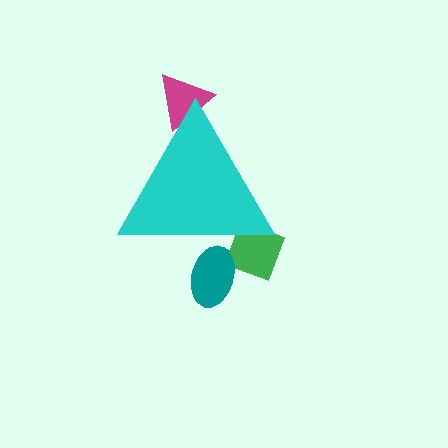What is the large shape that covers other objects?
A cyan triangle.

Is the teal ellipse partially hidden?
Yes, the teal ellipse is partially hidden behind the cyan triangle.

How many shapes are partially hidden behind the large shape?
3 shapes are partially hidden.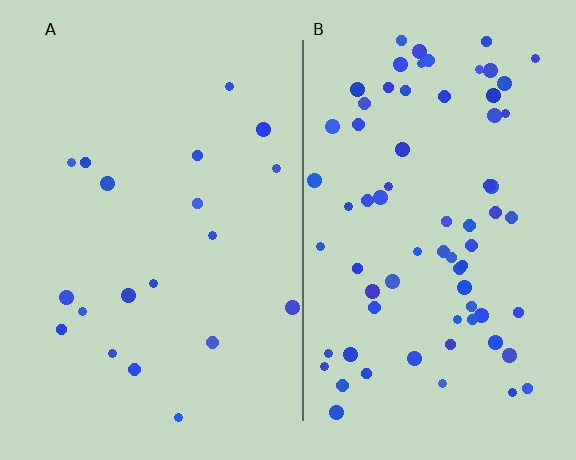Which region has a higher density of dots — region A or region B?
B (the right).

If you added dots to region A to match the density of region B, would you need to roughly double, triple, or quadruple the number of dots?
Approximately quadruple.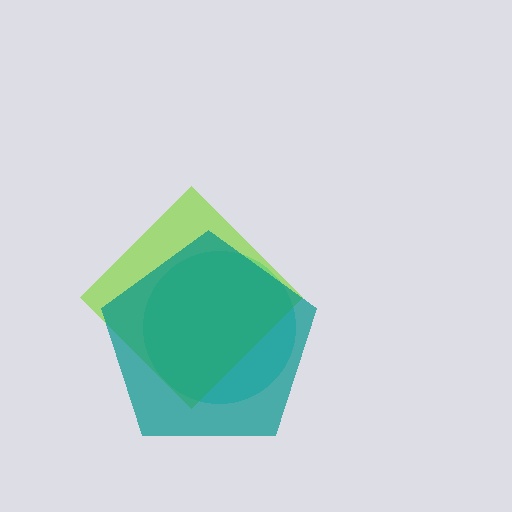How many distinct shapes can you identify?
There are 3 distinct shapes: a cyan circle, a lime diamond, a teal pentagon.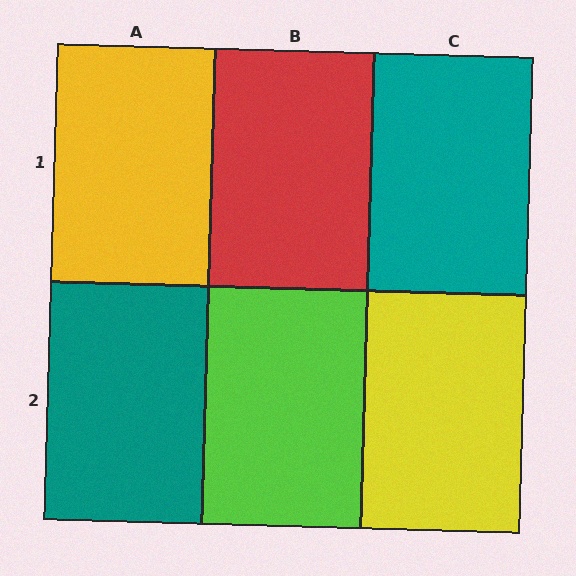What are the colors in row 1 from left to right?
Yellow, red, teal.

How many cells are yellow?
2 cells are yellow.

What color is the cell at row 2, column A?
Teal.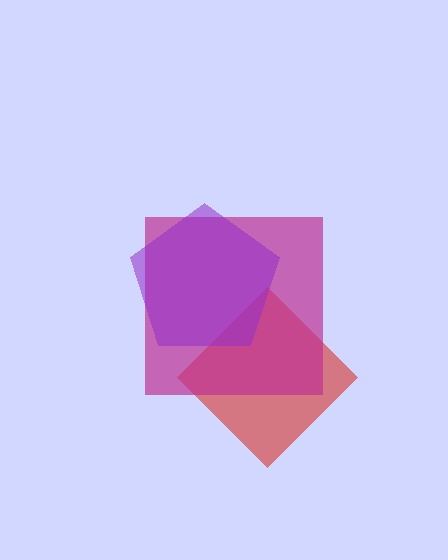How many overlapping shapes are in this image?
There are 3 overlapping shapes in the image.